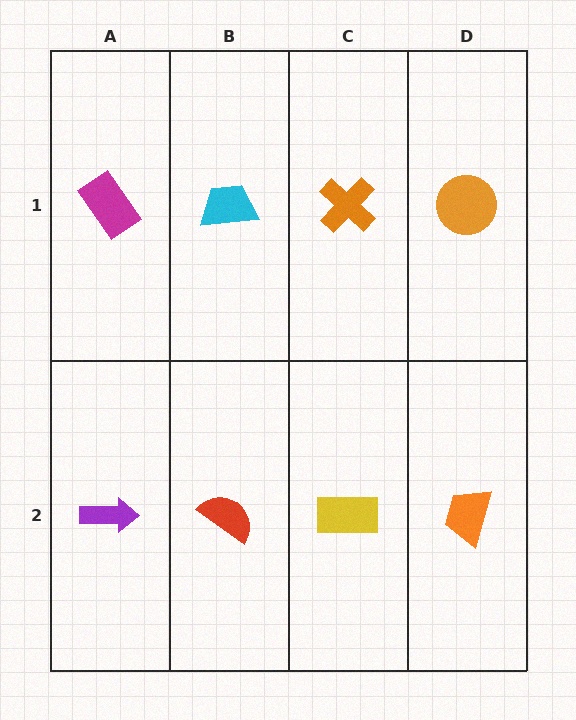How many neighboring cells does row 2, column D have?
2.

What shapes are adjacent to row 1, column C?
A yellow rectangle (row 2, column C), a cyan trapezoid (row 1, column B), an orange circle (row 1, column D).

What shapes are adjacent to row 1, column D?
An orange trapezoid (row 2, column D), an orange cross (row 1, column C).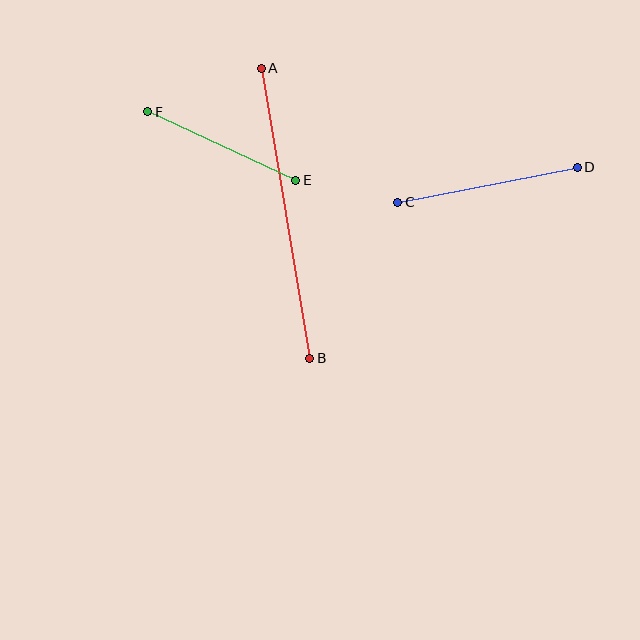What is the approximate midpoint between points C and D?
The midpoint is at approximately (487, 185) pixels.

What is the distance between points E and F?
The distance is approximately 163 pixels.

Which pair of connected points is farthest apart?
Points A and B are farthest apart.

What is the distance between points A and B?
The distance is approximately 294 pixels.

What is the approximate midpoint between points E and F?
The midpoint is at approximately (222, 146) pixels.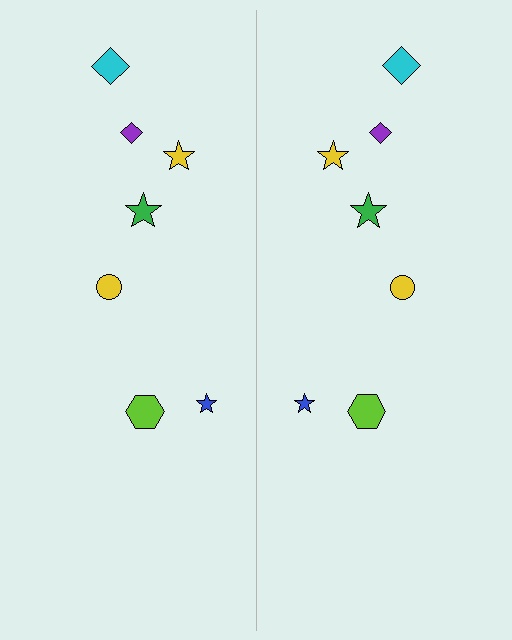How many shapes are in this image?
There are 14 shapes in this image.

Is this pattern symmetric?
Yes, this pattern has bilateral (reflection) symmetry.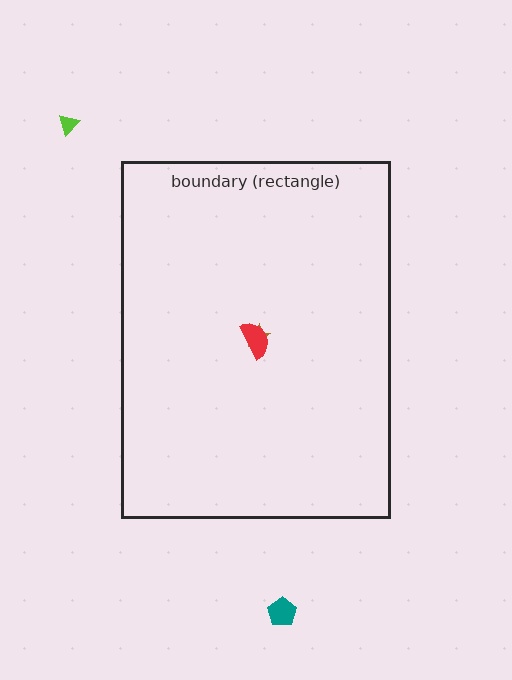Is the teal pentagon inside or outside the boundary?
Outside.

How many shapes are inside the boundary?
2 inside, 2 outside.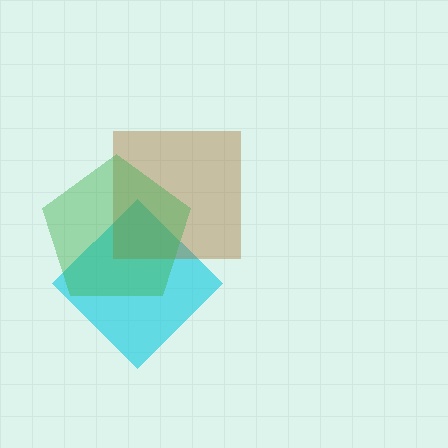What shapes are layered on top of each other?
The layered shapes are: a cyan diamond, a brown square, a green pentagon.